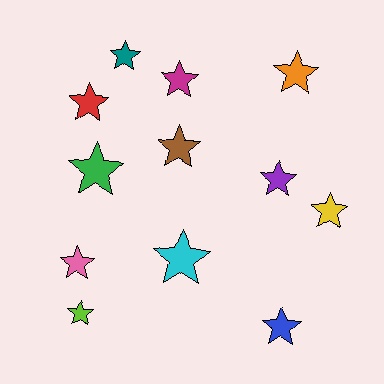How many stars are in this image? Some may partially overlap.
There are 12 stars.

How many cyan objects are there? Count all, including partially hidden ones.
There is 1 cyan object.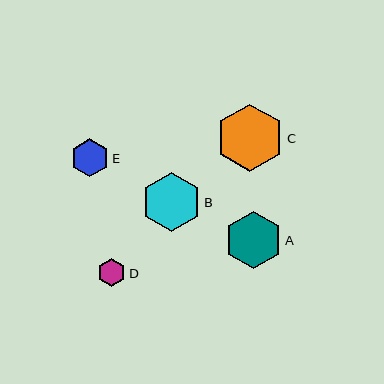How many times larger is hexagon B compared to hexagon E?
Hexagon B is approximately 1.6 times the size of hexagon E.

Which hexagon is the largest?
Hexagon C is the largest with a size of approximately 67 pixels.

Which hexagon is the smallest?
Hexagon D is the smallest with a size of approximately 28 pixels.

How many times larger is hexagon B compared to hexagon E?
Hexagon B is approximately 1.6 times the size of hexagon E.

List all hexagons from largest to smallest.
From largest to smallest: C, B, A, E, D.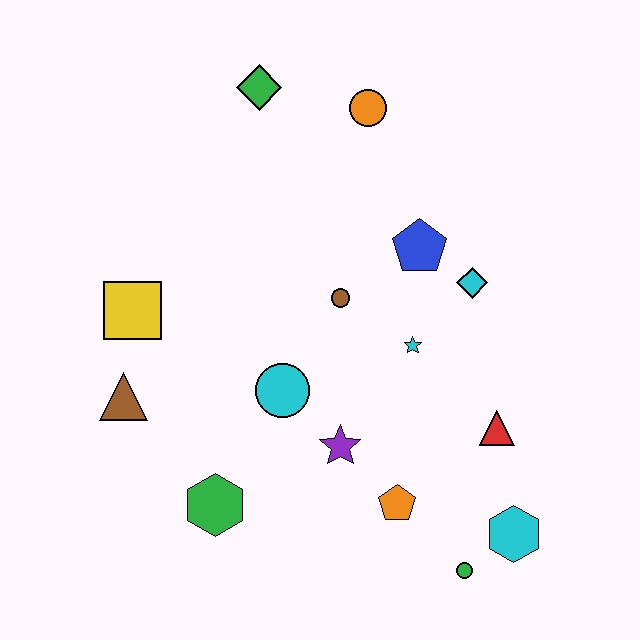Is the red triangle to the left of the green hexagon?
No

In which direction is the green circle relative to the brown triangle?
The green circle is to the right of the brown triangle.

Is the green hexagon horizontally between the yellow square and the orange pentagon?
Yes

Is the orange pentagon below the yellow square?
Yes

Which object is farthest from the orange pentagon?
The green diamond is farthest from the orange pentagon.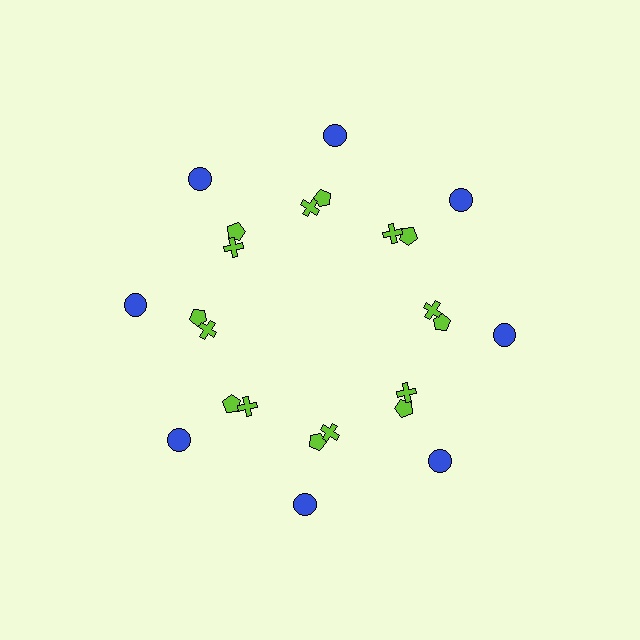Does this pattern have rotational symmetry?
Yes, this pattern has 8-fold rotational symmetry. It looks the same after rotating 45 degrees around the center.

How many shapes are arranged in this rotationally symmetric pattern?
There are 24 shapes, arranged in 8 groups of 3.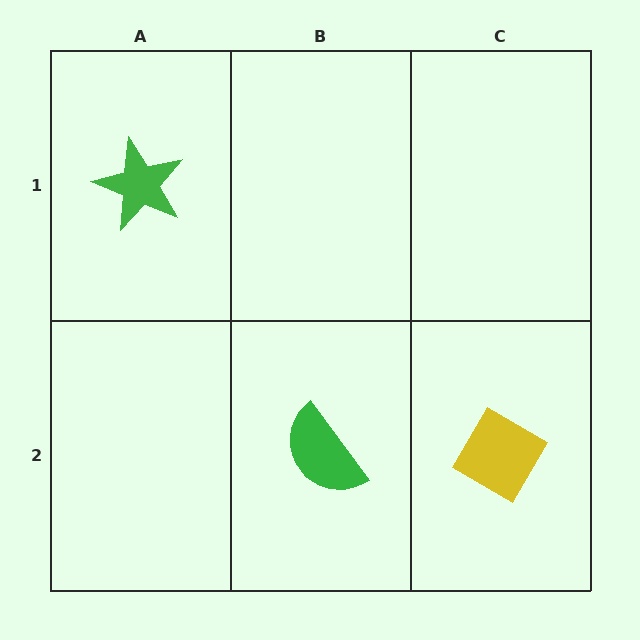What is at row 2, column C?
A yellow diamond.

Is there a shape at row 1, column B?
No, that cell is empty.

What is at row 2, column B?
A green semicircle.